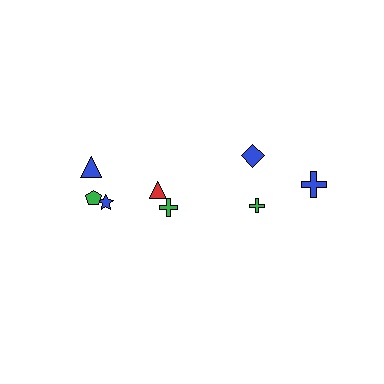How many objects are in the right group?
There are 3 objects.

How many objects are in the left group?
There are 5 objects.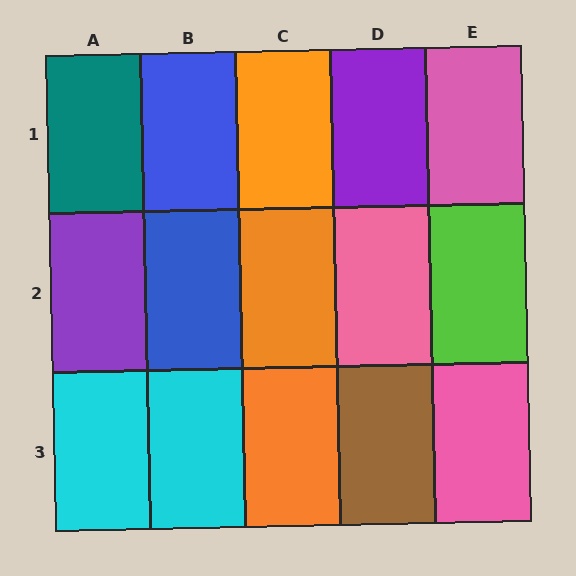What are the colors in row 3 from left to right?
Cyan, cyan, orange, brown, pink.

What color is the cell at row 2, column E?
Lime.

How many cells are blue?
2 cells are blue.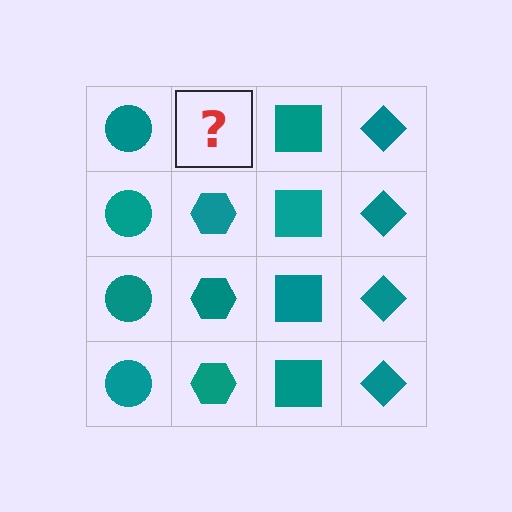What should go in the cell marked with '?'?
The missing cell should contain a teal hexagon.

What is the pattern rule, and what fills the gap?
The rule is that each column has a consistent shape. The gap should be filled with a teal hexagon.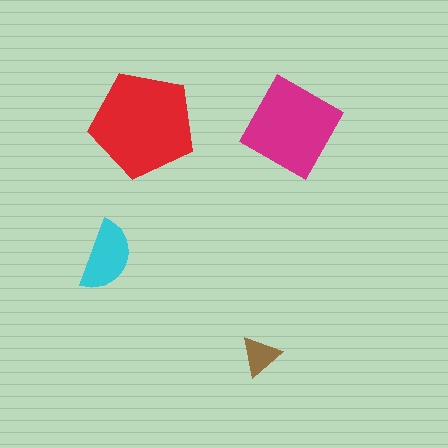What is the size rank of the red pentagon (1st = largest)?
1st.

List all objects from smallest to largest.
The brown triangle, the cyan semicircle, the magenta square, the red pentagon.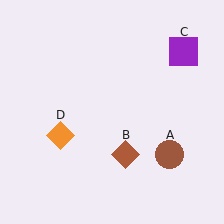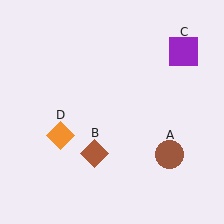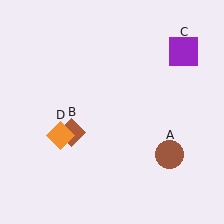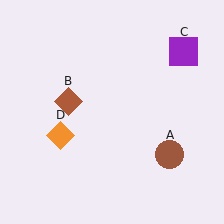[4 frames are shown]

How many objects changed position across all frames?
1 object changed position: brown diamond (object B).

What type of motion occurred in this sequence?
The brown diamond (object B) rotated clockwise around the center of the scene.